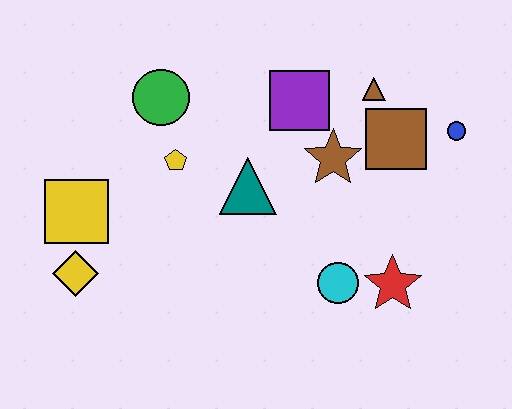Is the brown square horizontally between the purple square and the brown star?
No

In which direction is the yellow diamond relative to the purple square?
The yellow diamond is to the left of the purple square.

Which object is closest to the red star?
The cyan circle is closest to the red star.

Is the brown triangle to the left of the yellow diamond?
No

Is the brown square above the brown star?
Yes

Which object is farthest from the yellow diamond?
The blue circle is farthest from the yellow diamond.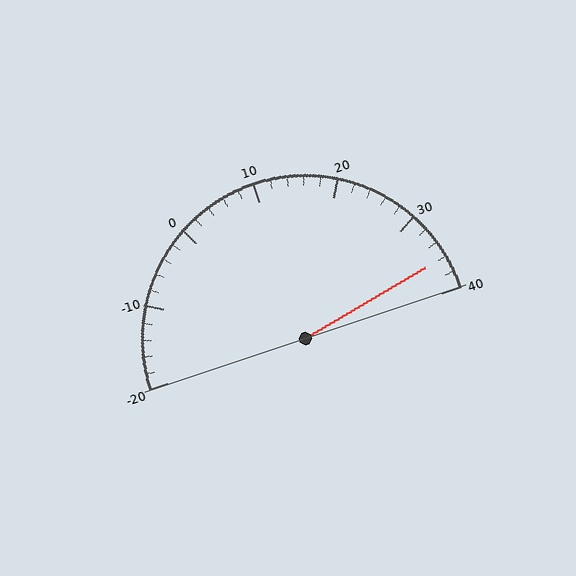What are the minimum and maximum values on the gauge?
The gauge ranges from -20 to 40.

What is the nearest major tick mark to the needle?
The nearest major tick mark is 40.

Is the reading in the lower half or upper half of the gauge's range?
The reading is in the upper half of the range (-20 to 40).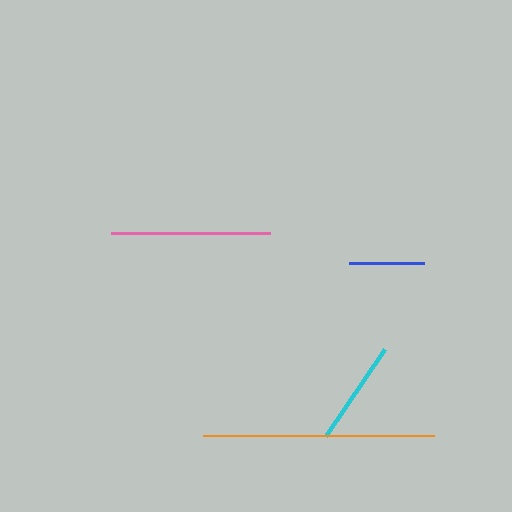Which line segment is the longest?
The orange line is the longest at approximately 230 pixels.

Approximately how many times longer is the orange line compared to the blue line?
The orange line is approximately 3.1 times the length of the blue line.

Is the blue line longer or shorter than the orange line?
The orange line is longer than the blue line.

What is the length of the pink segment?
The pink segment is approximately 159 pixels long.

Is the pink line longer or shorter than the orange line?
The orange line is longer than the pink line.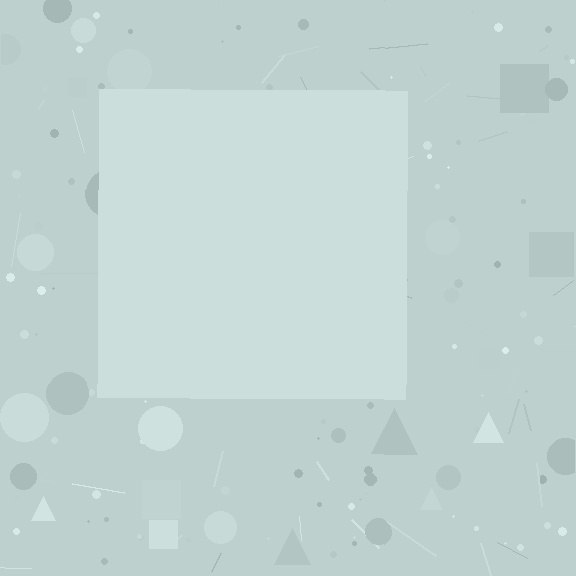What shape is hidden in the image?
A square is hidden in the image.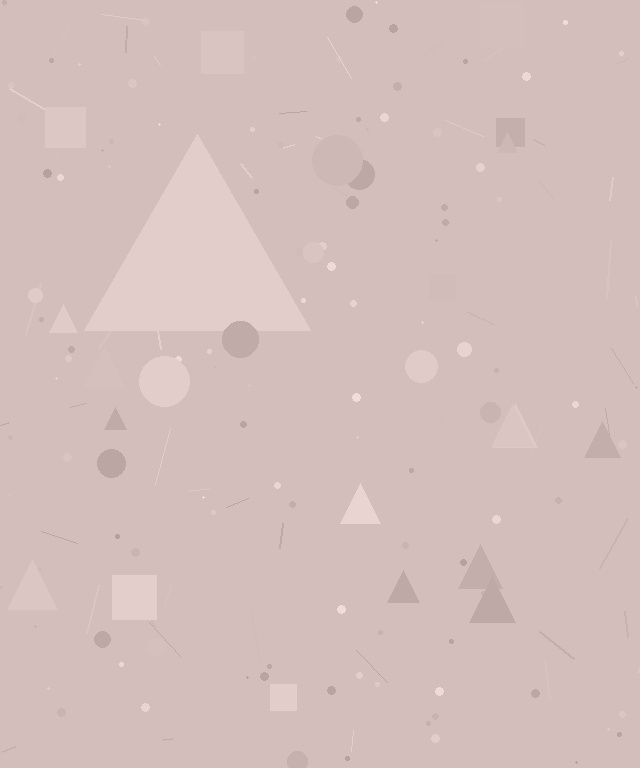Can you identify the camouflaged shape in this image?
The camouflaged shape is a triangle.